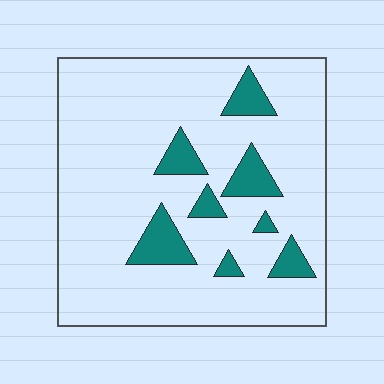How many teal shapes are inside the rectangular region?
8.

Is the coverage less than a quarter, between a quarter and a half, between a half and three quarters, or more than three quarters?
Less than a quarter.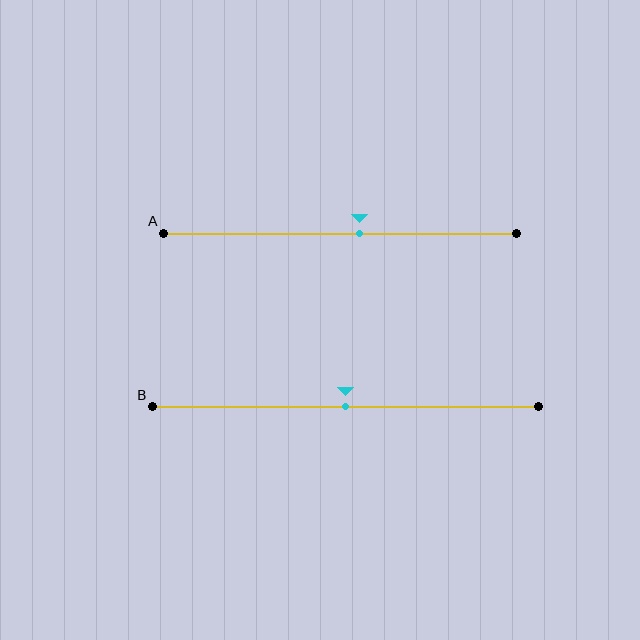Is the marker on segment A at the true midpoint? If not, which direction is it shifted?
No, the marker on segment A is shifted to the right by about 6% of the segment length.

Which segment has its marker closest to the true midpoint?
Segment B has its marker closest to the true midpoint.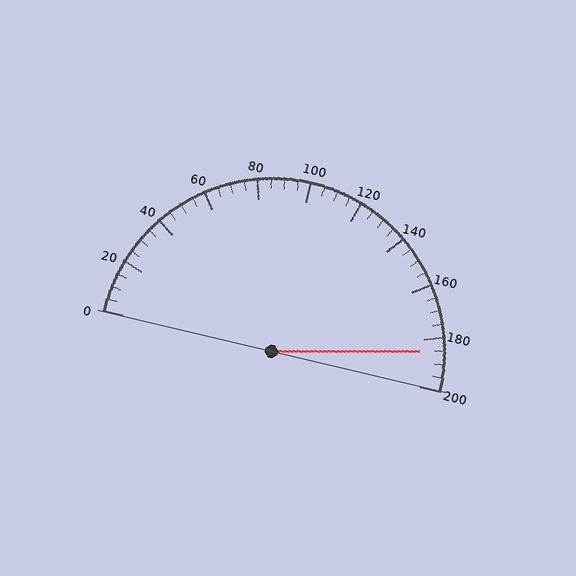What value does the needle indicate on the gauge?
The needle indicates approximately 185.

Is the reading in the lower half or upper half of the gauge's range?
The reading is in the upper half of the range (0 to 200).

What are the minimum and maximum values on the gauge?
The gauge ranges from 0 to 200.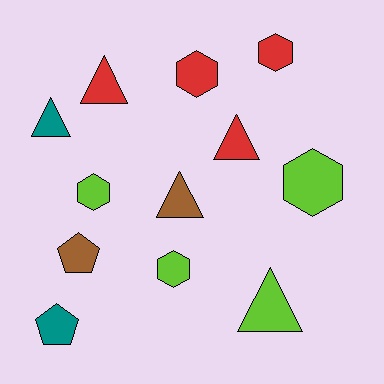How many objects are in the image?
There are 12 objects.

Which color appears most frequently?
Red, with 4 objects.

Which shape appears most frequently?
Triangle, with 5 objects.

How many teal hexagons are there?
There are no teal hexagons.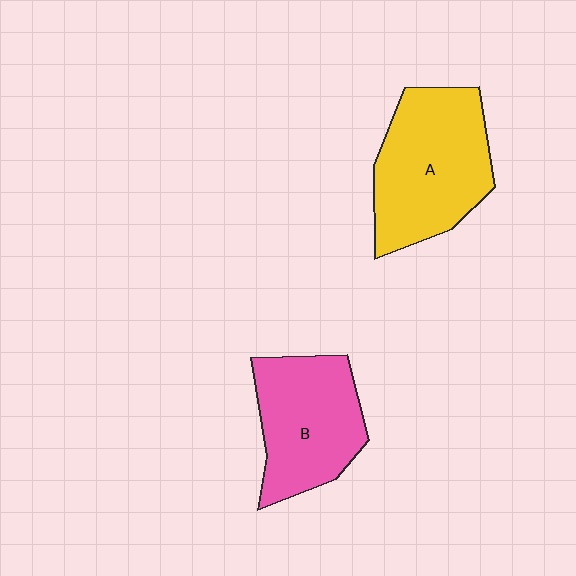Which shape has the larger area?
Shape A (yellow).